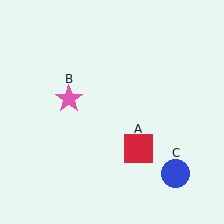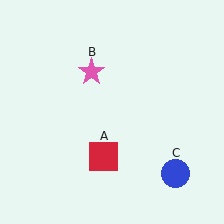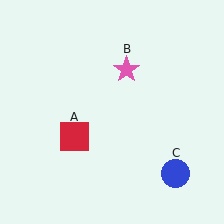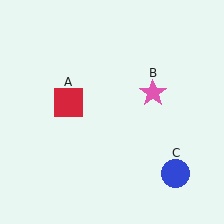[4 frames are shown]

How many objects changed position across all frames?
2 objects changed position: red square (object A), pink star (object B).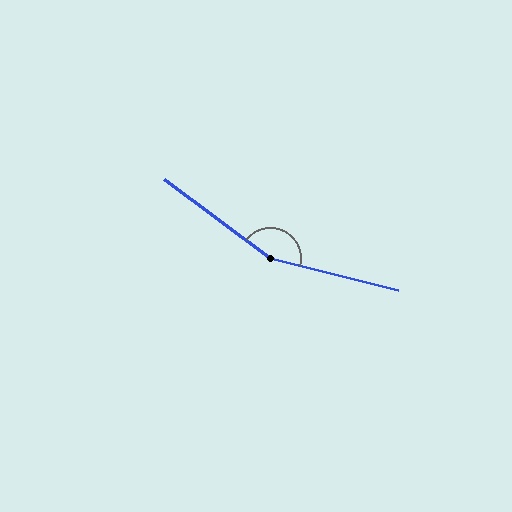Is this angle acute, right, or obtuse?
It is obtuse.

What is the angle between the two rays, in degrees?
Approximately 157 degrees.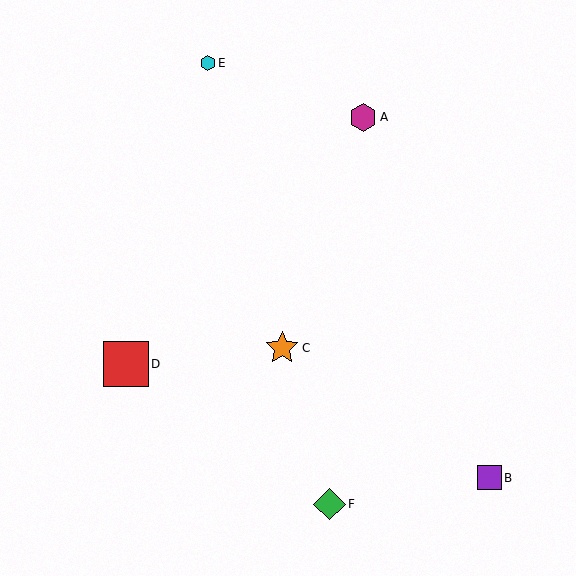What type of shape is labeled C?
Shape C is an orange star.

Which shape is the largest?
The red square (labeled D) is the largest.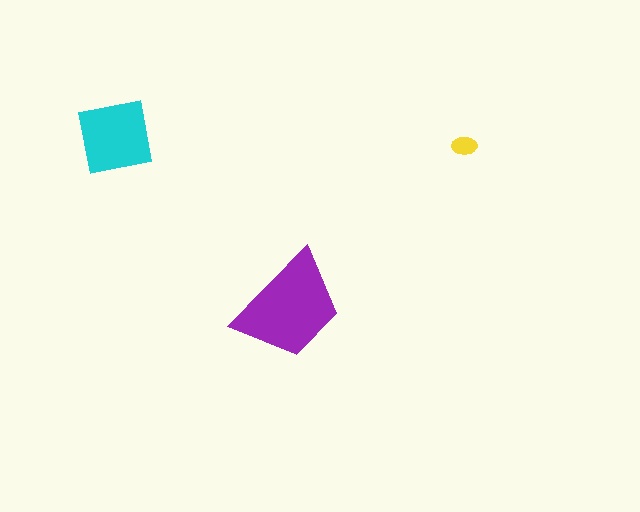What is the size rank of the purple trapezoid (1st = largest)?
1st.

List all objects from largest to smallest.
The purple trapezoid, the cyan square, the yellow ellipse.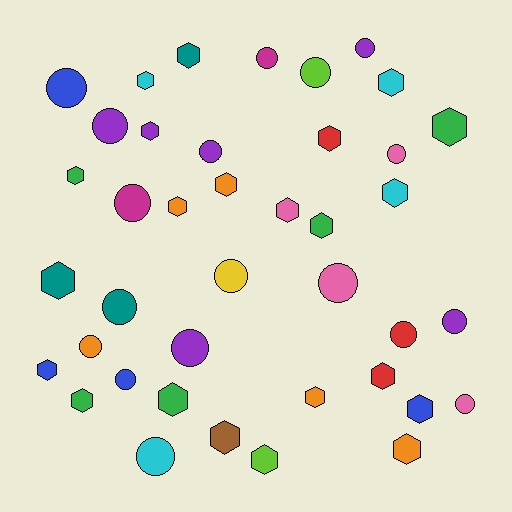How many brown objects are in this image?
There is 1 brown object.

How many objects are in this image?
There are 40 objects.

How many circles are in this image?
There are 18 circles.